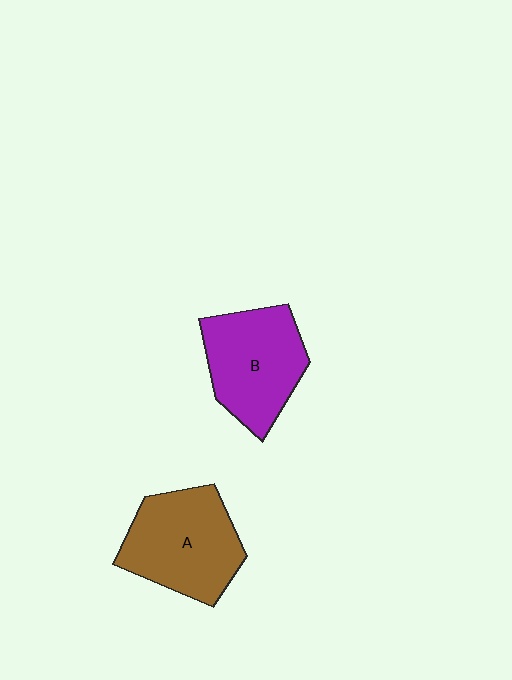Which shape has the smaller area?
Shape B (purple).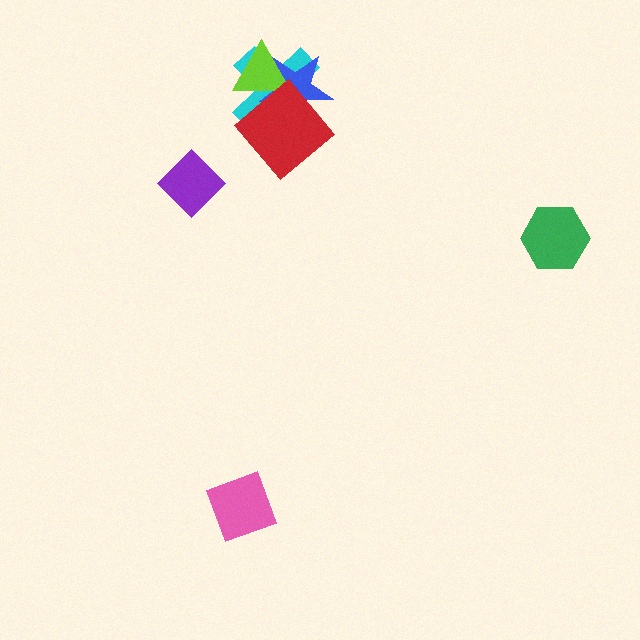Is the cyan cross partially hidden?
Yes, it is partially covered by another shape.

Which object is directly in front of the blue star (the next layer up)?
The lime triangle is directly in front of the blue star.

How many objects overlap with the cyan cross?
3 objects overlap with the cyan cross.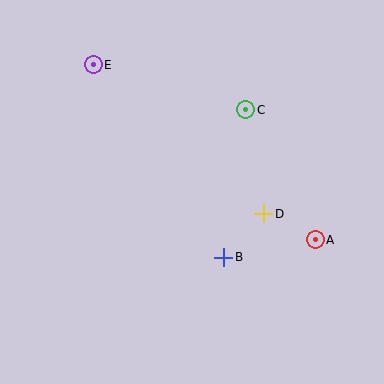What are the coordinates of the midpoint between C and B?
The midpoint between C and B is at (235, 183).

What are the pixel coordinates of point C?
Point C is at (246, 110).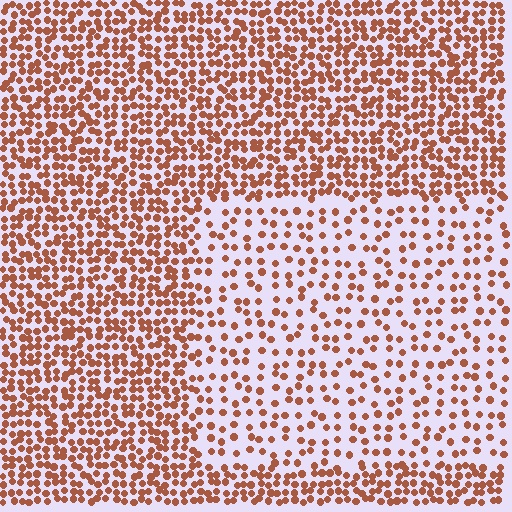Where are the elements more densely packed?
The elements are more densely packed outside the rectangle boundary.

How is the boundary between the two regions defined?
The boundary is defined by a change in element density (approximately 2.2x ratio). All elements are the same color, size, and shape.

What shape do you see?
I see a rectangle.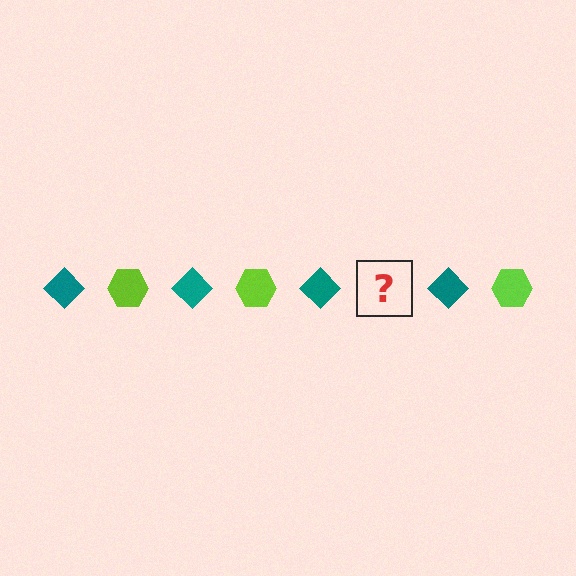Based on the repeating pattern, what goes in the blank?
The blank should be a lime hexagon.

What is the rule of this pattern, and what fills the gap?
The rule is that the pattern alternates between teal diamond and lime hexagon. The gap should be filled with a lime hexagon.